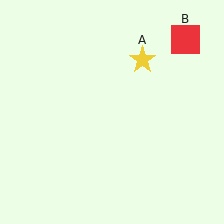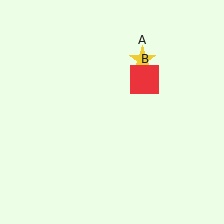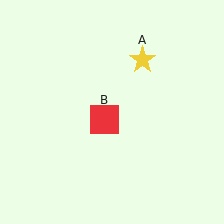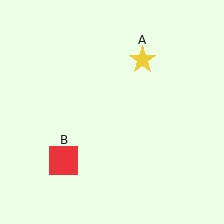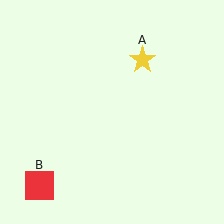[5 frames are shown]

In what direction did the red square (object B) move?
The red square (object B) moved down and to the left.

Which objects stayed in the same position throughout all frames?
Yellow star (object A) remained stationary.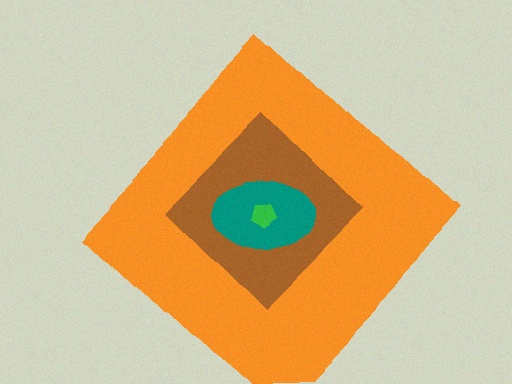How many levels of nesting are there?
4.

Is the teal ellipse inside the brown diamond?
Yes.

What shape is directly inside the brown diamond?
The teal ellipse.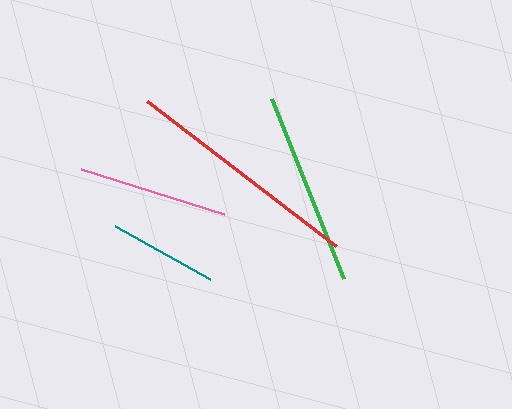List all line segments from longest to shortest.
From longest to shortest: red, green, pink, teal.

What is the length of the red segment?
The red segment is approximately 239 pixels long.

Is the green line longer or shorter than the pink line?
The green line is longer than the pink line.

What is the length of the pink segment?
The pink segment is approximately 150 pixels long.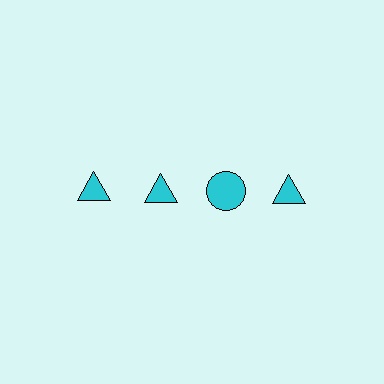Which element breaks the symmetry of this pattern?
The cyan circle in the top row, center column breaks the symmetry. All other shapes are cyan triangles.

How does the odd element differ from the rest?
It has a different shape: circle instead of triangle.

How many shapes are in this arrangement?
There are 4 shapes arranged in a grid pattern.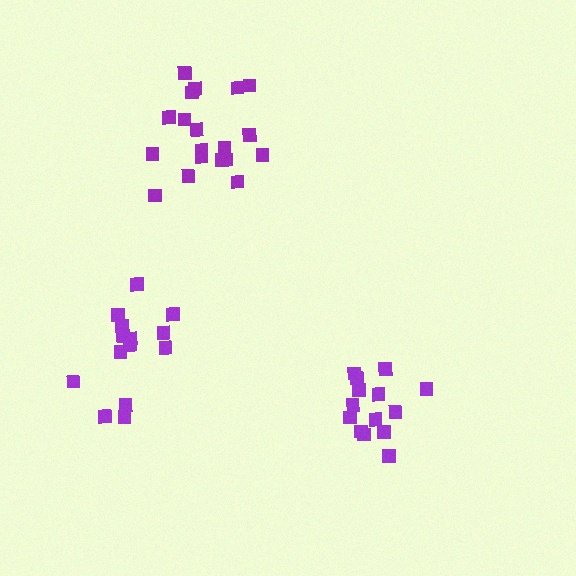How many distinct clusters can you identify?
There are 3 distinct clusters.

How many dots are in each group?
Group 1: 14 dots, Group 2: 19 dots, Group 3: 14 dots (47 total).